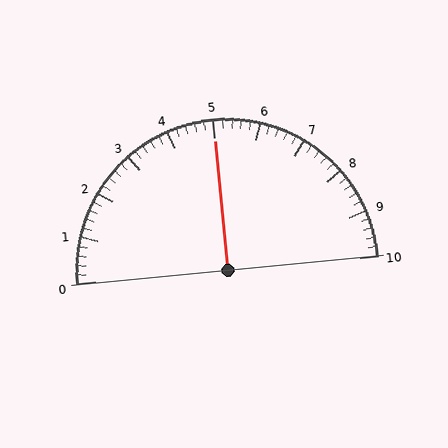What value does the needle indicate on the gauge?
The needle indicates approximately 5.0.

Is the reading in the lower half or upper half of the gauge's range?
The reading is in the upper half of the range (0 to 10).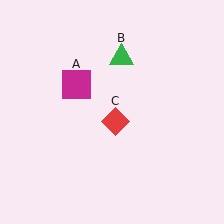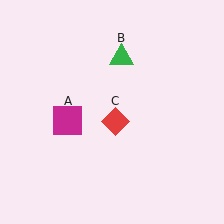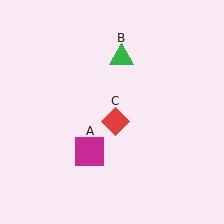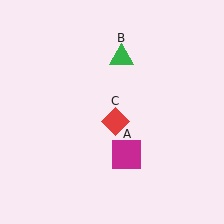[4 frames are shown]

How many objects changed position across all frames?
1 object changed position: magenta square (object A).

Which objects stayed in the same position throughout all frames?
Green triangle (object B) and red diamond (object C) remained stationary.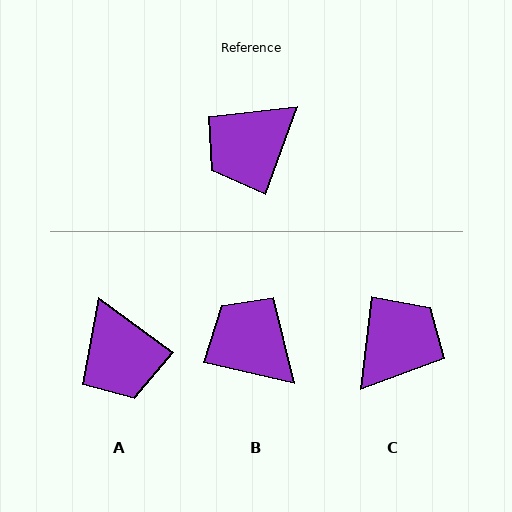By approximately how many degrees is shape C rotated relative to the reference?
Approximately 166 degrees clockwise.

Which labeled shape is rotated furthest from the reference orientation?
C, about 166 degrees away.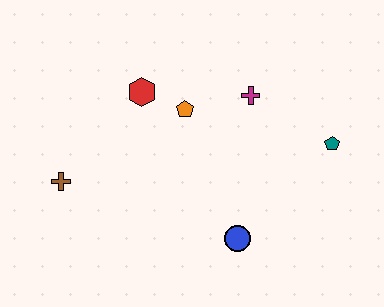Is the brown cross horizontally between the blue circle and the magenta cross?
No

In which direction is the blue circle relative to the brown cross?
The blue circle is to the right of the brown cross.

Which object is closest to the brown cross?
The red hexagon is closest to the brown cross.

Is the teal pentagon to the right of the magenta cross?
Yes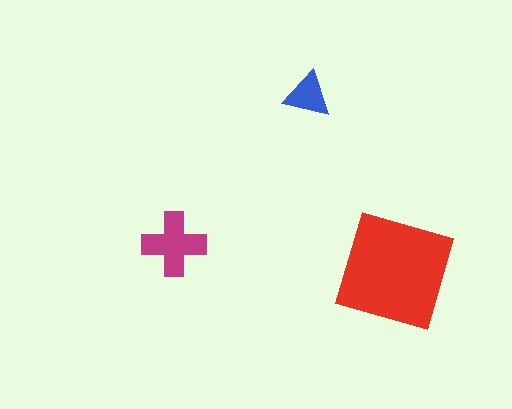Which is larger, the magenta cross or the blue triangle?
The magenta cross.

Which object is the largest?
The red square.